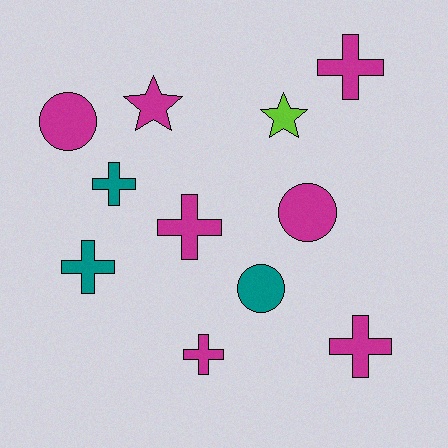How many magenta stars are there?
There is 1 magenta star.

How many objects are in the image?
There are 11 objects.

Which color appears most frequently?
Magenta, with 7 objects.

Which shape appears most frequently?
Cross, with 6 objects.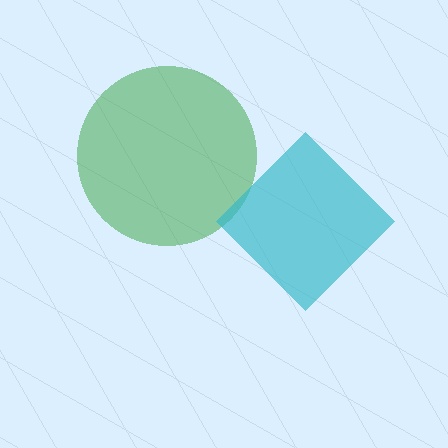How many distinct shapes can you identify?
There are 2 distinct shapes: a green circle, a cyan diamond.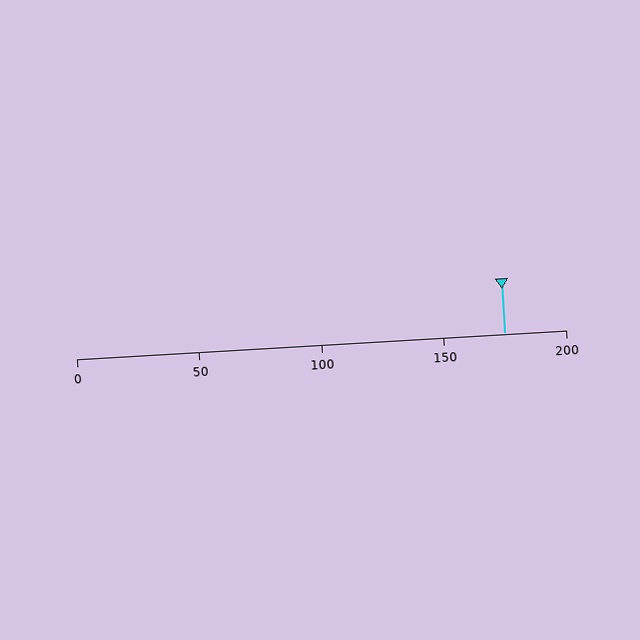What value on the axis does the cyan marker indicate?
The marker indicates approximately 175.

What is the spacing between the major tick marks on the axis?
The major ticks are spaced 50 apart.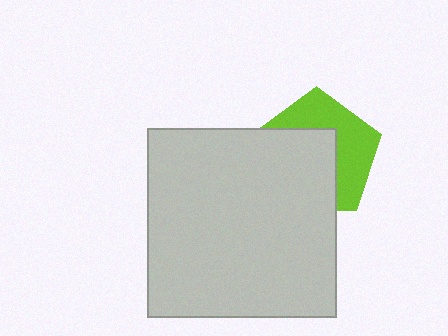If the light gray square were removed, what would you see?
You would see the complete lime pentagon.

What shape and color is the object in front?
The object in front is a light gray square.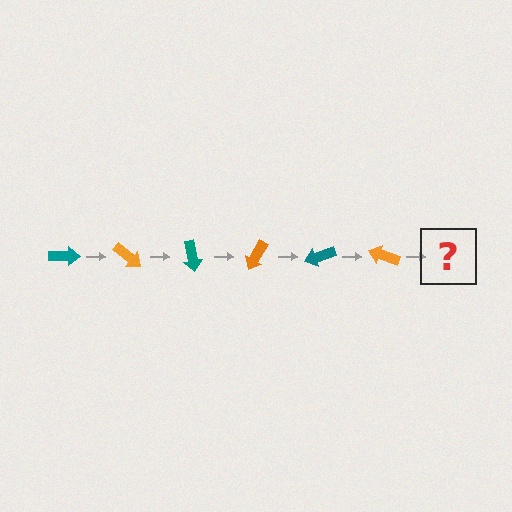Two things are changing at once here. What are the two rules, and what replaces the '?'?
The two rules are that it rotates 40 degrees each step and the color cycles through teal and orange. The '?' should be a teal arrow, rotated 240 degrees from the start.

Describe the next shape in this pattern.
It should be a teal arrow, rotated 240 degrees from the start.